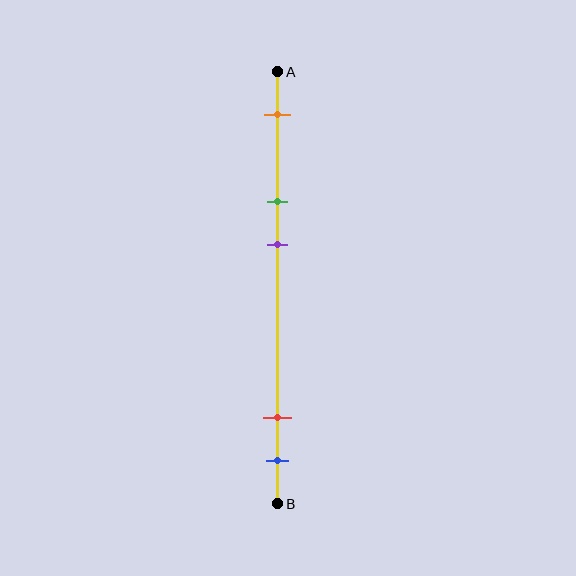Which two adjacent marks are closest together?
The red and blue marks are the closest adjacent pair.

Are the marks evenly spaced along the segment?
No, the marks are not evenly spaced.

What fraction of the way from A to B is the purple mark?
The purple mark is approximately 40% (0.4) of the way from A to B.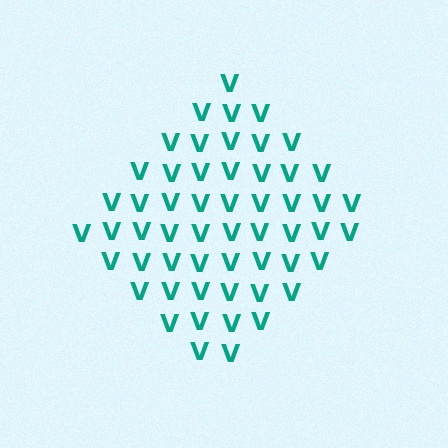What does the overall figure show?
The overall figure shows a diamond.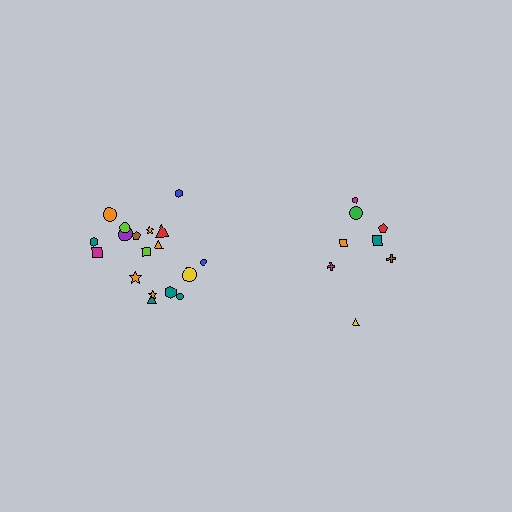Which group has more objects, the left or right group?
The left group.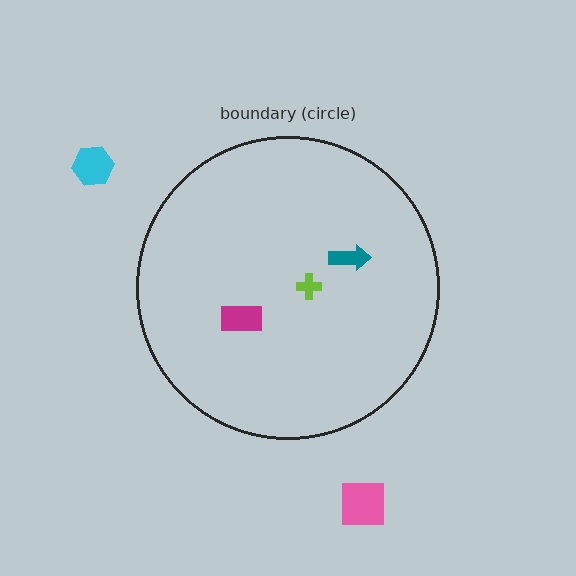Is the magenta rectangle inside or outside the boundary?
Inside.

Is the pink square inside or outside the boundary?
Outside.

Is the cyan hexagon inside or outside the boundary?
Outside.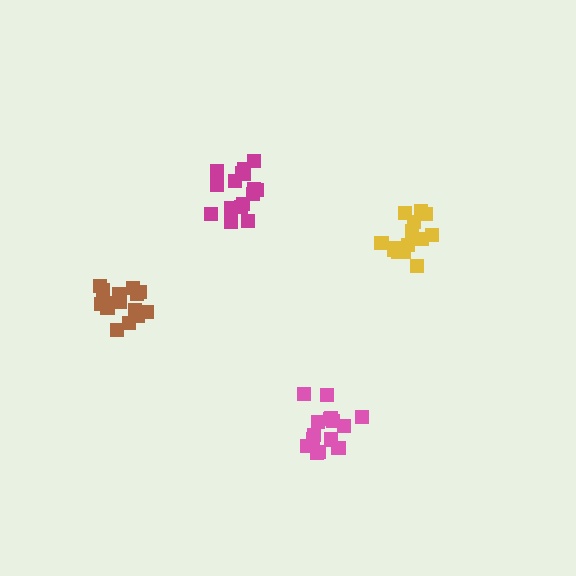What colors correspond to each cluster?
The clusters are colored: yellow, brown, magenta, pink.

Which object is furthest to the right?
The yellow cluster is rightmost.